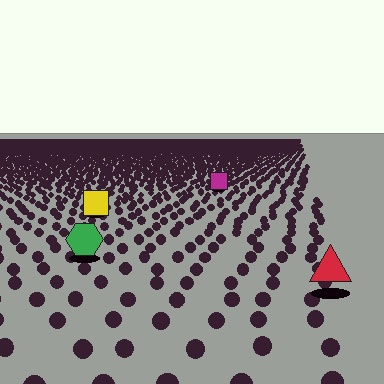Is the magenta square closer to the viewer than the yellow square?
No. The yellow square is closer — you can tell from the texture gradient: the ground texture is coarser near it.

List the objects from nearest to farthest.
From nearest to farthest: the red triangle, the green hexagon, the yellow square, the magenta square.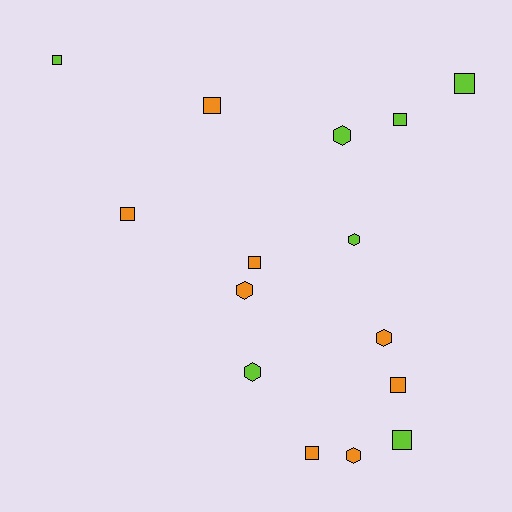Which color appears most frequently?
Orange, with 8 objects.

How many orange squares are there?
There are 5 orange squares.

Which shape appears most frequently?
Square, with 9 objects.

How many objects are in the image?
There are 15 objects.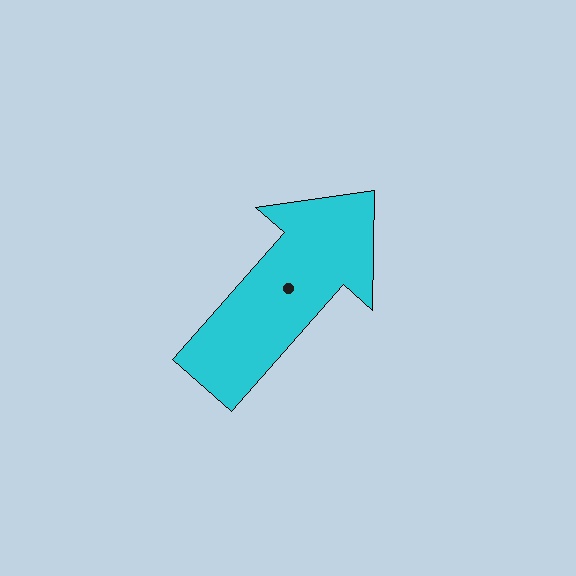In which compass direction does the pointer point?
Northeast.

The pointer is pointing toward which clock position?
Roughly 1 o'clock.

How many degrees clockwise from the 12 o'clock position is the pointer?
Approximately 41 degrees.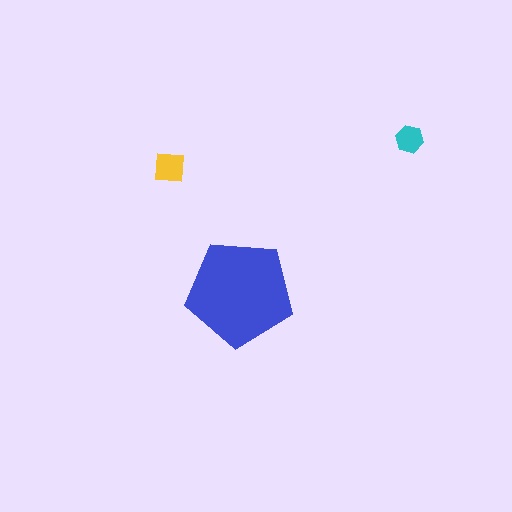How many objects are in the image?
There are 3 objects in the image.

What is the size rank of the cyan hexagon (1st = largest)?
3rd.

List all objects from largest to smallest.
The blue pentagon, the yellow square, the cyan hexagon.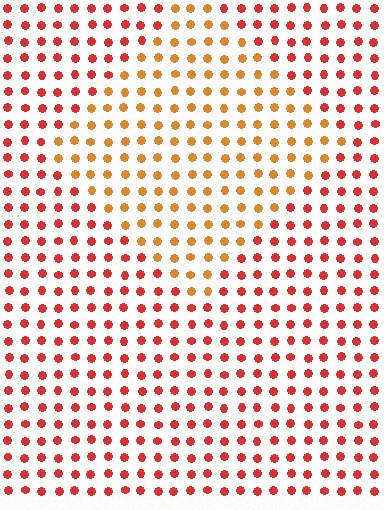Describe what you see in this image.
The image is filled with small red elements in a uniform arrangement. A diamond-shaped region is visible where the elements are tinted to a slightly different hue, forming a subtle color boundary.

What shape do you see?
I see a diamond.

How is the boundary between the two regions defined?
The boundary is defined purely by a slight shift in hue (about 34 degrees). Spacing, size, and orientation are identical on both sides.